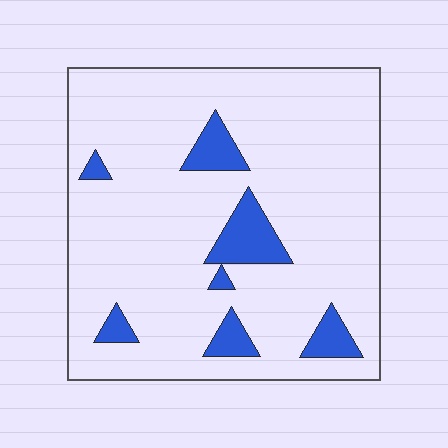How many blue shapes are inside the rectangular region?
7.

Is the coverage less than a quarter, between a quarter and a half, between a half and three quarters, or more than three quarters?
Less than a quarter.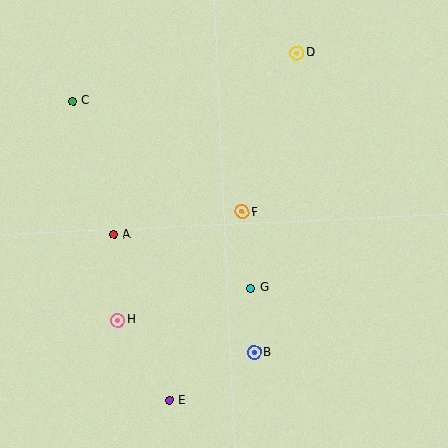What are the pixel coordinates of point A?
Point A is at (113, 235).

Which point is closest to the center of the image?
Point F at (242, 212) is closest to the center.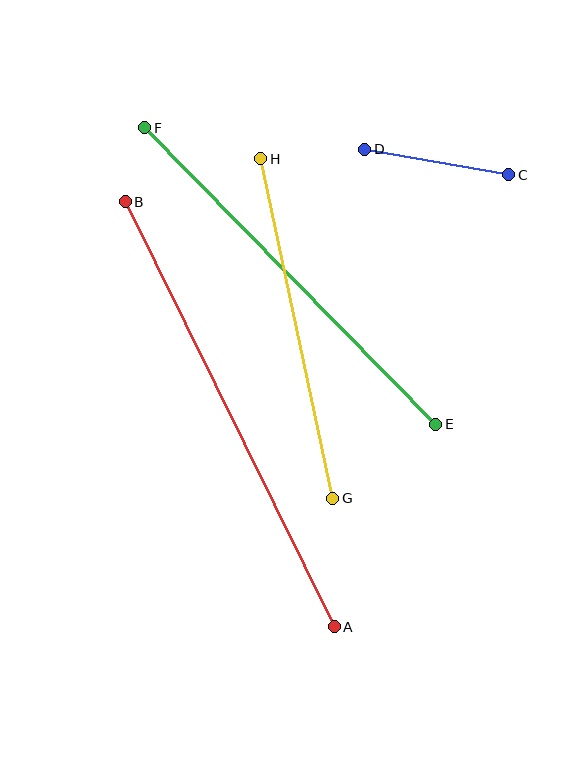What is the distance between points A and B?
The distance is approximately 473 pixels.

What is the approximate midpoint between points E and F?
The midpoint is at approximately (290, 276) pixels.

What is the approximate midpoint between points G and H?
The midpoint is at approximately (297, 329) pixels.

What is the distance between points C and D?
The distance is approximately 146 pixels.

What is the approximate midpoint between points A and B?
The midpoint is at approximately (230, 414) pixels.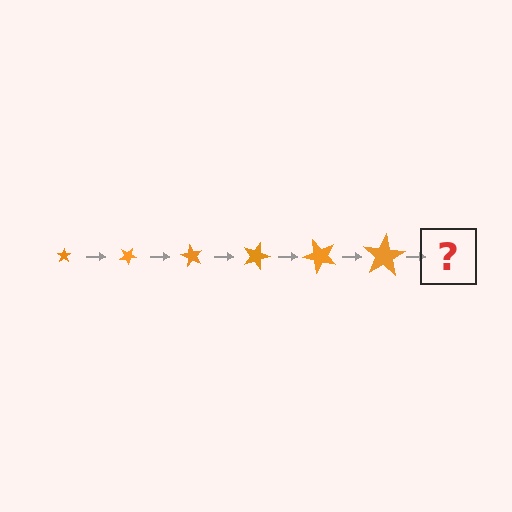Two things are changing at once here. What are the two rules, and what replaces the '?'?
The two rules are that the star grows larger each step and it rotates 30 degrees each step. The '?' should be a star, larger than the previous one and rotated 180 degrees from the start.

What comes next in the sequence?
The next element should be a star, larger than the previous one and rotated 180 degrees from the start.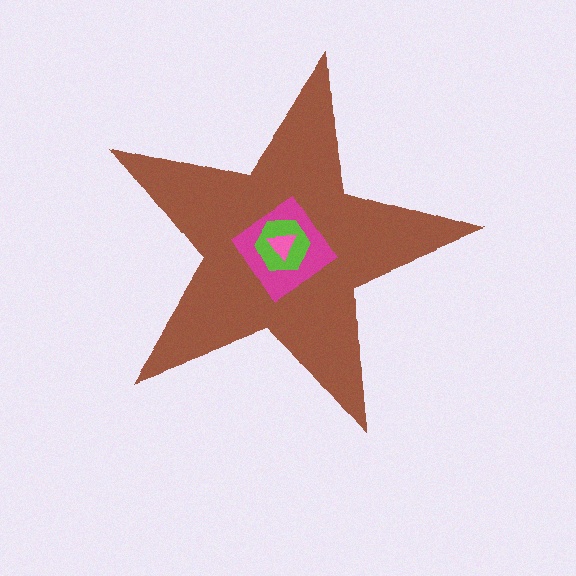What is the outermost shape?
The brown star.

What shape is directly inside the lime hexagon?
The pink triangle.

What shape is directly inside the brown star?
The magenta diamond.